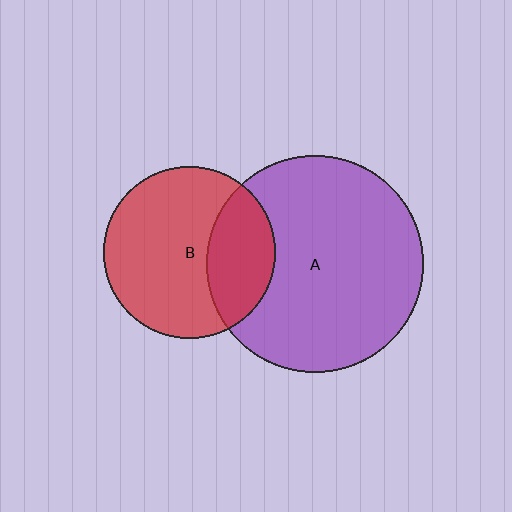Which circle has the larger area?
Circle A (purple).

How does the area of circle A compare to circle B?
Approximately 1.6 times.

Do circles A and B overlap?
Yes.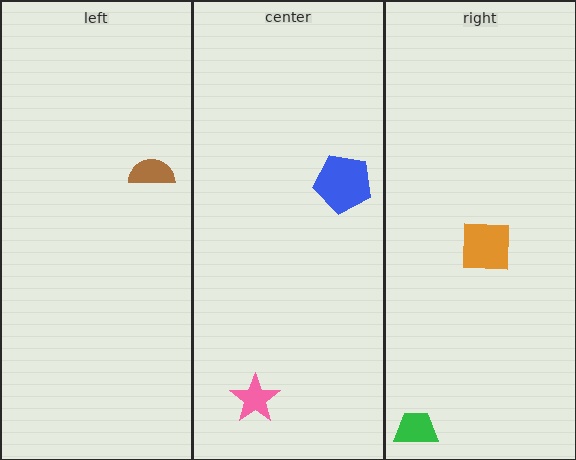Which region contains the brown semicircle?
The left region.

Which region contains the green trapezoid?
The right region.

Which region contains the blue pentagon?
The center region.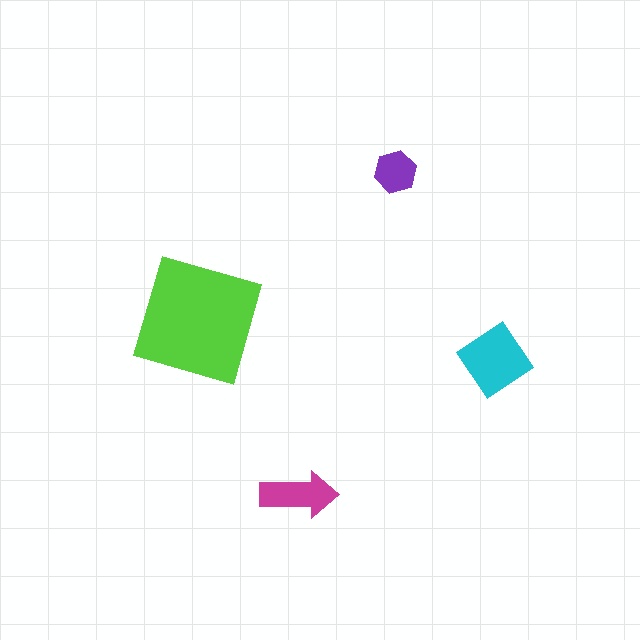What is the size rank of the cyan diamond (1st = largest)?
2nd.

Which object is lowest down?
The magenta arrow is bottommost.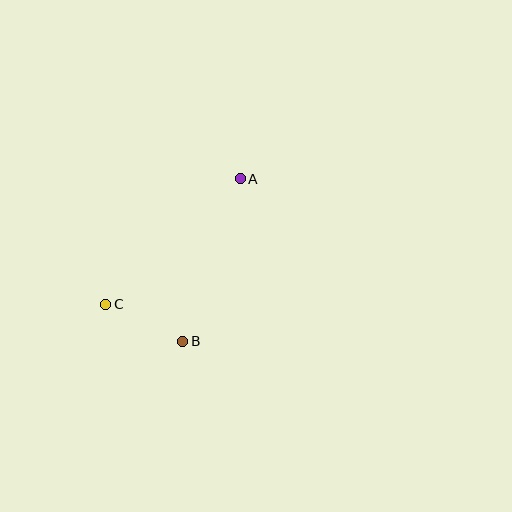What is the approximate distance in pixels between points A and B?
The distance between A and B is approximately 172 pixels.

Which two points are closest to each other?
Points B and C are closest to each other.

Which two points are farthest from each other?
Points A and C are farthest from each other.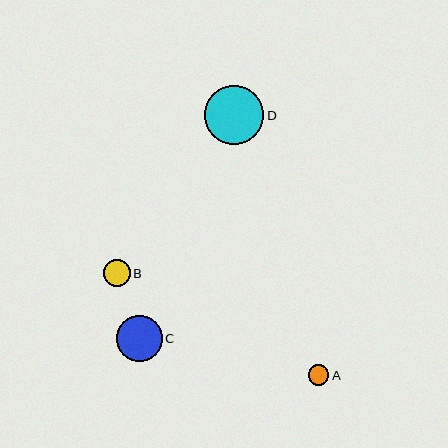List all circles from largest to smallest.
From largest to smallest: D, C, B, A.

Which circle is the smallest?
Circle A is the smallest with a size of approximately 21 pixels.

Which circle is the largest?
Circle D is the largest with a size of approximately 60 pixels.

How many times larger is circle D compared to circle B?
Circle D is approximately 2.2 times the size of circle B.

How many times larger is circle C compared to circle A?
Circle C is approximately 2.2 times the size of circle A.